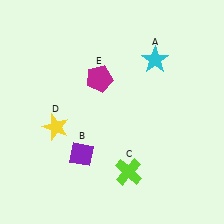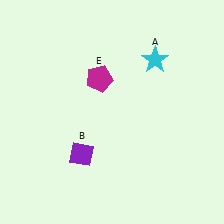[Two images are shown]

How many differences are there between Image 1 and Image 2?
There are 2 differences between the two images.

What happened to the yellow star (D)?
The yellow star (D) was removed in Image 2. It was in the bottom-left area of Image 1.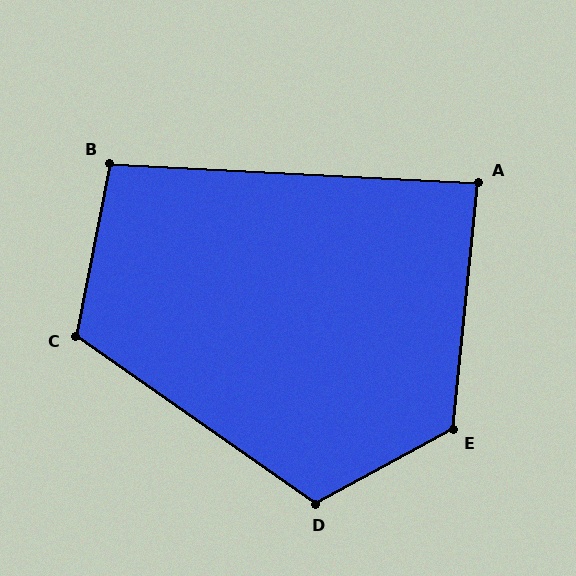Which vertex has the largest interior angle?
E, at approximately 124 degrees.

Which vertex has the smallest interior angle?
A, at approximately 87 degrees.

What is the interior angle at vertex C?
Approximately 114 degrees (obtuse).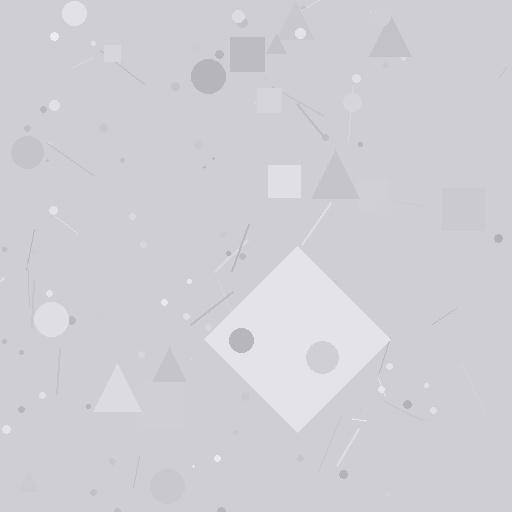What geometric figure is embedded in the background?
A diamond is embedded in the background.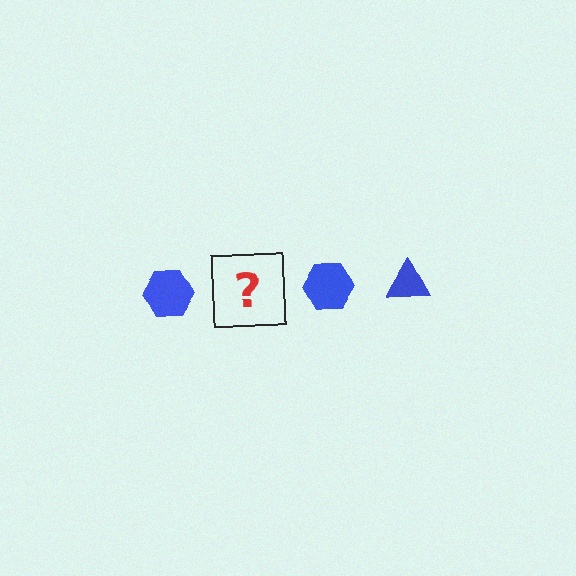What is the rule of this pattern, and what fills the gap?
The rule is that the pattern cycles through hexagon, triangle shapes in blue. The gap should be filled with a blue triangle.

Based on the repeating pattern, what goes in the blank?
The blank should be a blue triangle.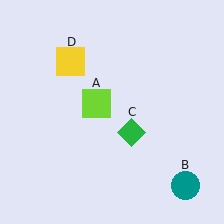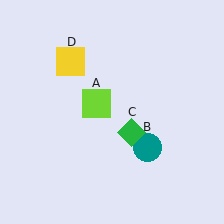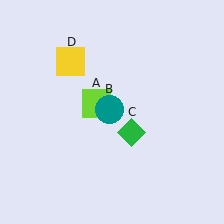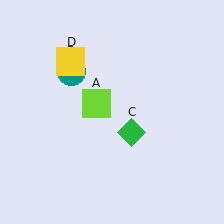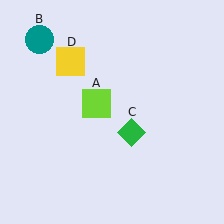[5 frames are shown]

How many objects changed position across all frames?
1 object changed position: teal circle (object B).